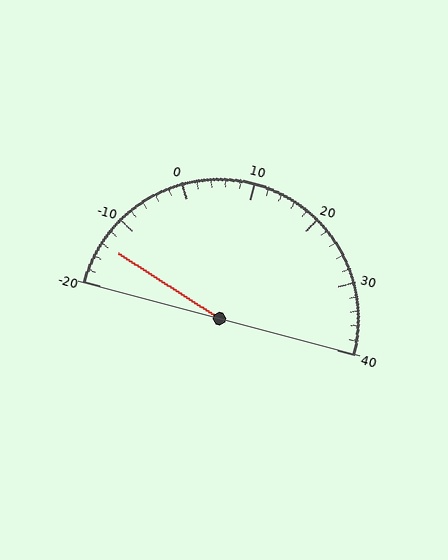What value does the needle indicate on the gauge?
The needle indicates approximately -14.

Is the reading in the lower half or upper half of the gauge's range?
The reading is in the lower half of the range (-20 to 40).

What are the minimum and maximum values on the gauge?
The gauge ranges from -20 to 40.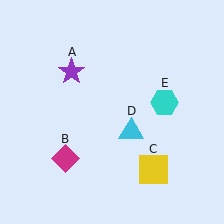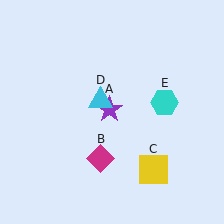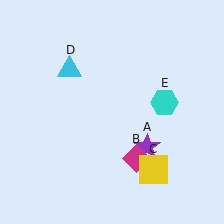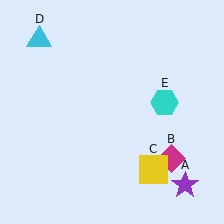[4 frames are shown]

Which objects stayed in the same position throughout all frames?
Yellow square (object C) and cyan hexagon (object E) remained stationary.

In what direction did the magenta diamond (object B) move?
The magenta diamond (object B) moved right.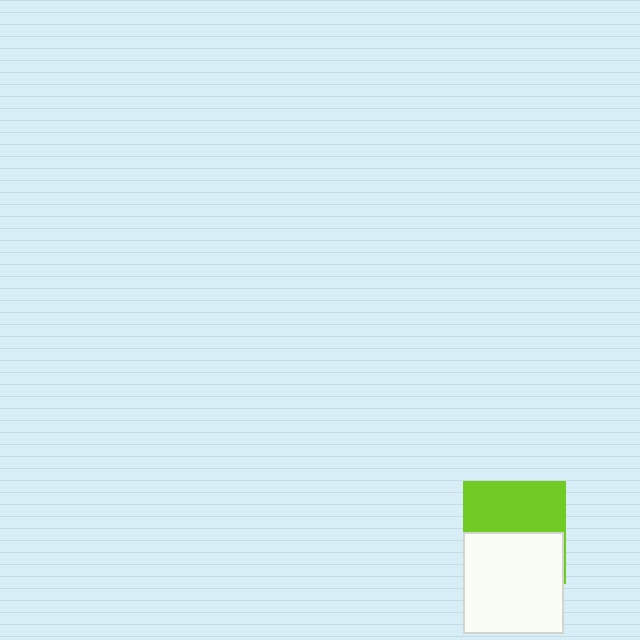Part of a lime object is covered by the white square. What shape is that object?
It is a square.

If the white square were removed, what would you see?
You would see the complete lime square.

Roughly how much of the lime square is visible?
About half of it is visible (roughly 50%).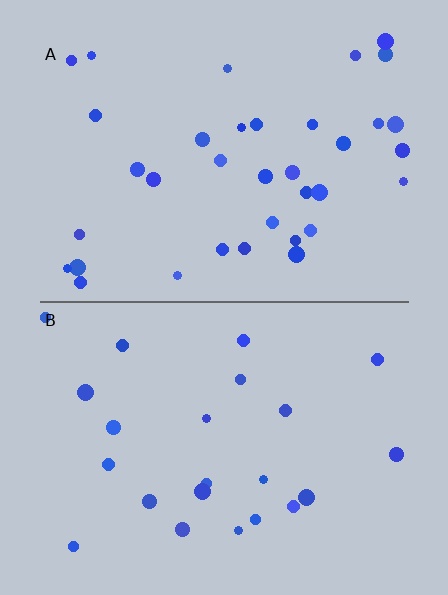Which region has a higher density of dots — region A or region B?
A (the top).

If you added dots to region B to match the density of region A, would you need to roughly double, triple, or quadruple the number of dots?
Approximately double.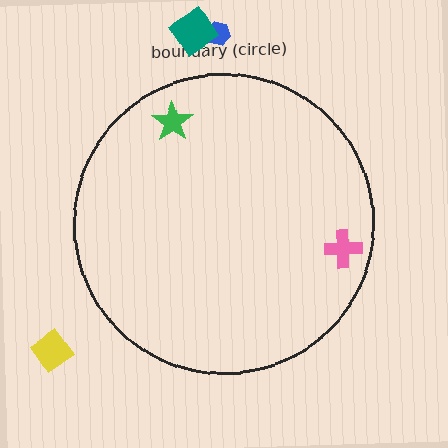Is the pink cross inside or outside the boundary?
Inside.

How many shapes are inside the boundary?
2 inside, 3 outside.